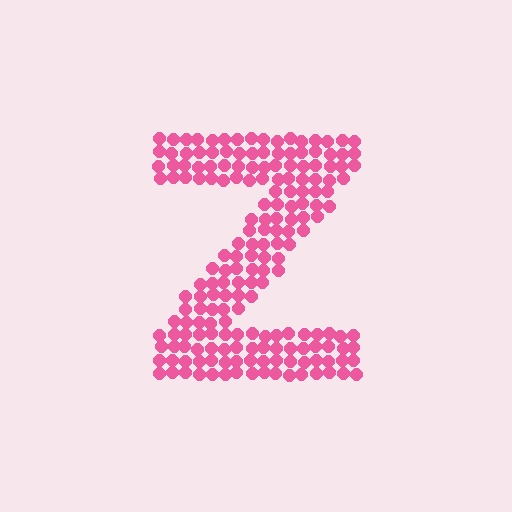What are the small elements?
The small elements are circles.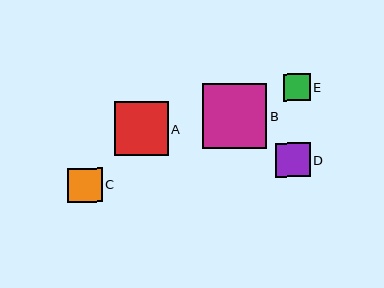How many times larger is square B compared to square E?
Square B is approximately 2.4 times the size of square E.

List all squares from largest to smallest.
From largest to smallest: B, A, D, C, E.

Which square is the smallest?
Square E is the smallest with a size of approximately 27 pixels.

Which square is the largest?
Square B is the largest with a size of approximately 65 pixels.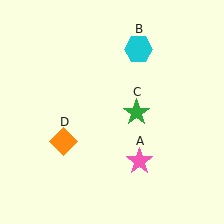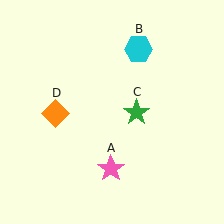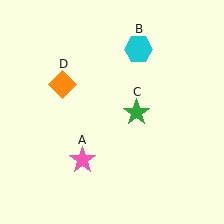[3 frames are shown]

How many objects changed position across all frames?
2 objects changed position: pink star (object A), orange diamond (object D).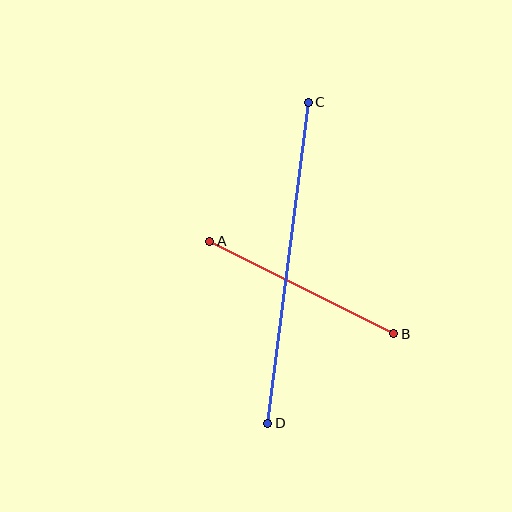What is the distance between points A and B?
The distance is approximately 206 pixels.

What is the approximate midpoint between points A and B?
The midpoint is at approximately (302, 288) pixels.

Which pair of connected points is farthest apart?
Points C and D are farthest apart.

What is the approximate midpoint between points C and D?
The midpoint is at approximately (288, 263) pixels.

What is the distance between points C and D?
The distance is approximately 323 pixels.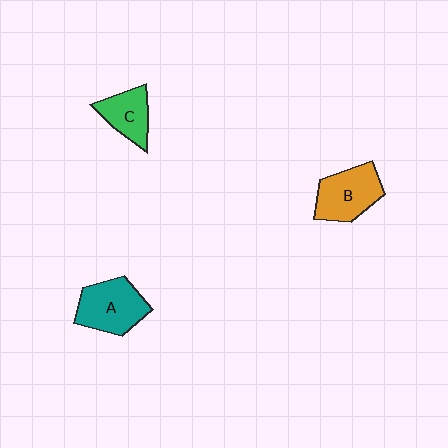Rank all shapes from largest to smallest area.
From largest to smallest: A (teal), B (orange), C (green).